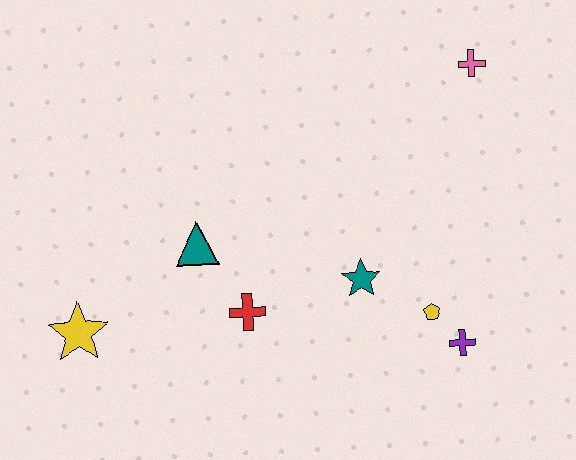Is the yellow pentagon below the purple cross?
No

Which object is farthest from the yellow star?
The pink cross is farthest from the yellow star.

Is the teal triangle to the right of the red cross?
No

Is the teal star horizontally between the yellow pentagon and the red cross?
Yes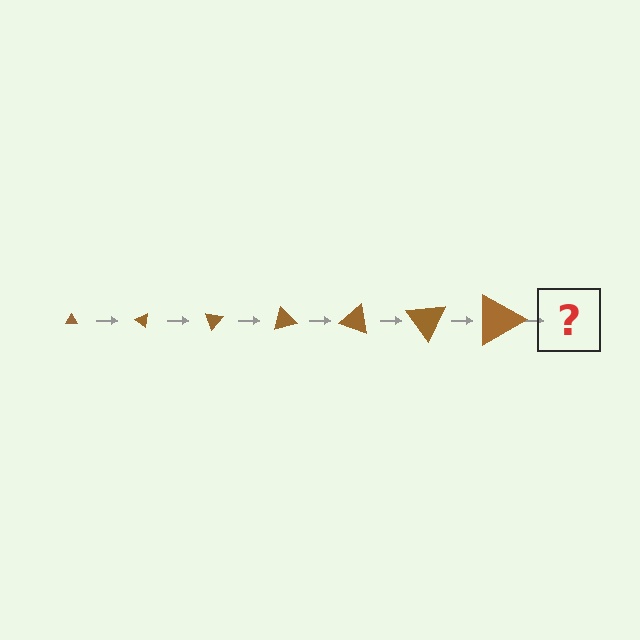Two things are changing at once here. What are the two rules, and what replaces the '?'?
The two rules are that the triangle grows larger each step and it rotates 35 degrees each step. The '?' should be a triangle, larger than the previous one and rotated 245 degrees from the start.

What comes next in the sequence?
The next element should be a triangle, larger than the previous one and rotated 245 degrees from the start.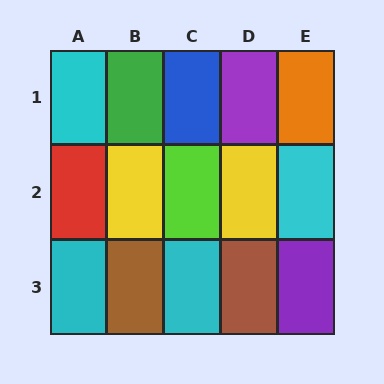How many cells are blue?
1 cell is blue.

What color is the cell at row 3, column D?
Brown.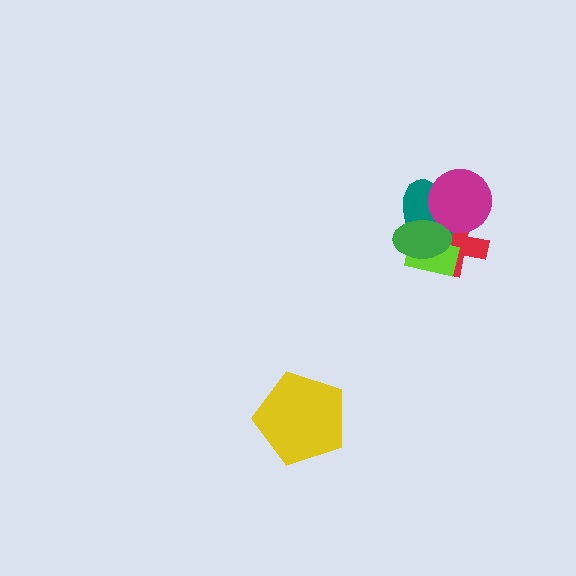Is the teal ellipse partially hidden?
Yes, it is partially covered by another shape.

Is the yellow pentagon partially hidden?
No, no other shape covers it.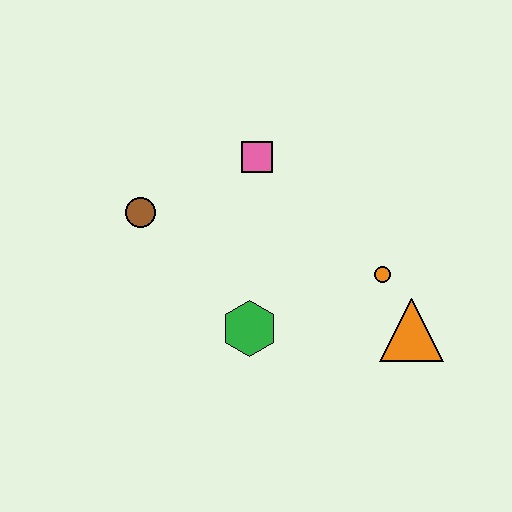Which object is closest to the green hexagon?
The orange circle is closest to the green hexagon.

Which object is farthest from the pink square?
The orange triangle is farthest from the pink square.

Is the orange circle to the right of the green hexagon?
Yes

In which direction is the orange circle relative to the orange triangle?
The orange circle is above the orange triangle.